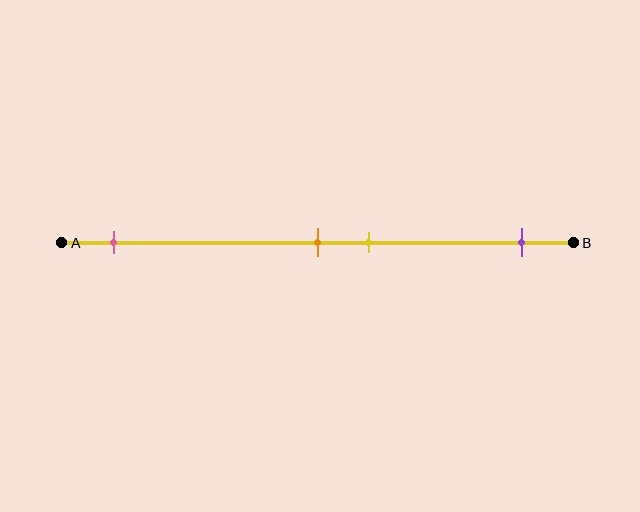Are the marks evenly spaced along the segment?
No, the marks are not evenly spaced.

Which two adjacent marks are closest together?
The orange and yellow marks are the closest adjacent pair.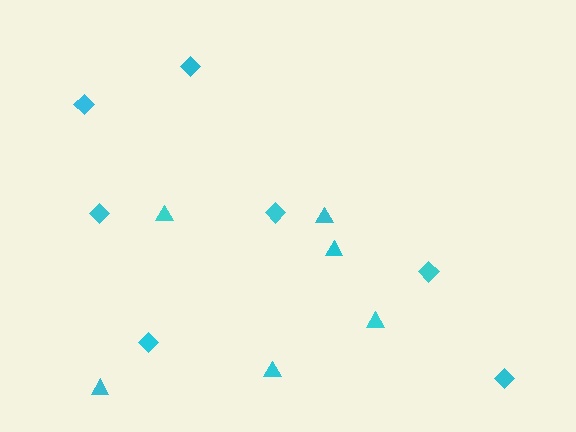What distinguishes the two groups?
There are 2 groups: one group of diamonds (7) and one group of triangles (6).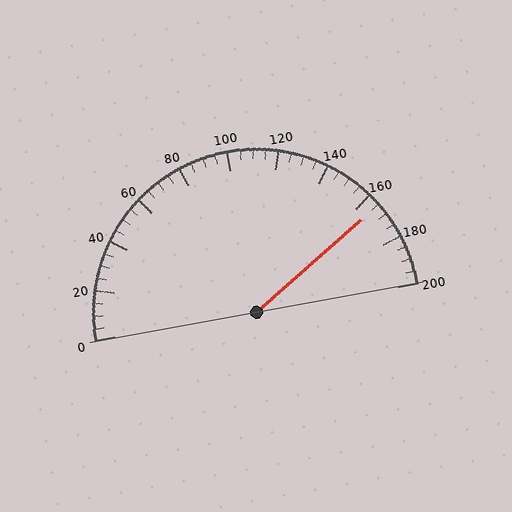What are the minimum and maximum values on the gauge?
The gauge ranges from 0 to 200.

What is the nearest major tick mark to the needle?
The nearest major tick mark is 160.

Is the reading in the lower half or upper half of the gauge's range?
The reading is in the upper half of the range (0 to 200).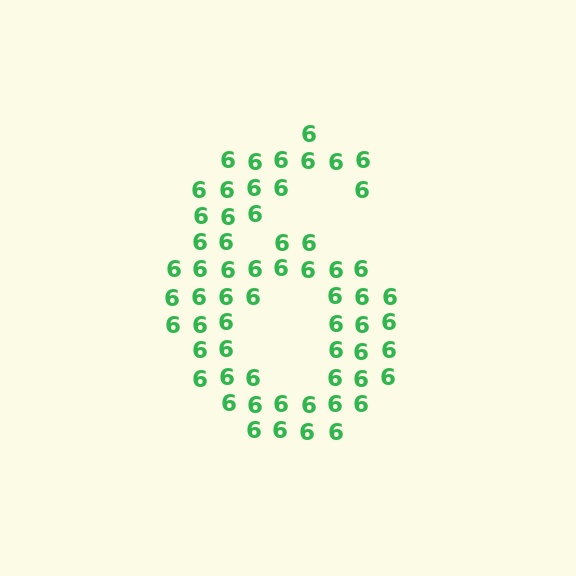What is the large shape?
The large shape is the digit 6.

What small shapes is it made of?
It is made of small digit 6's.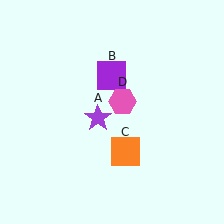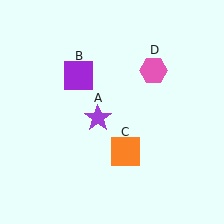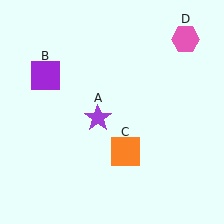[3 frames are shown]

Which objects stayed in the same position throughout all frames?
Purple star (object A) and orange square (object C) remained stationary.